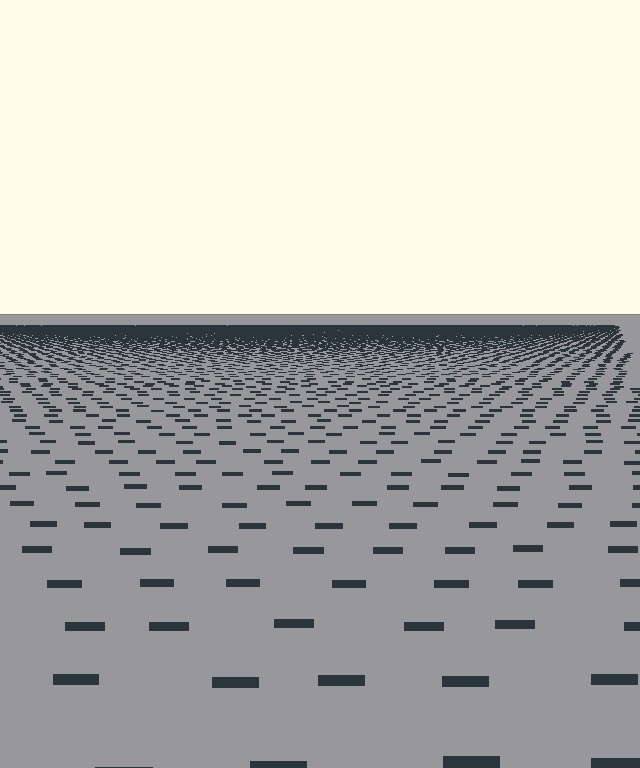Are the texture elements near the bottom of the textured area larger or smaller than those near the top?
Larger. Near the bottom, elements are closer to the viewer and appear at a bigger on-screen size.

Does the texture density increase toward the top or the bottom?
Density increases toward the top.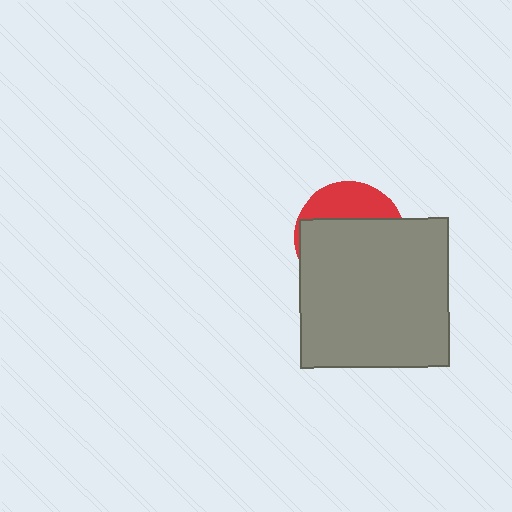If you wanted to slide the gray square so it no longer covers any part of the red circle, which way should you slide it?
Slide it down — that is the most direct way to separate the two shapes.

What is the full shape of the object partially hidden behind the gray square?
The partially hidden object is a red circle.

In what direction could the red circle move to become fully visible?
The red circle could move up. That would shift it out from behind the gray square entirely.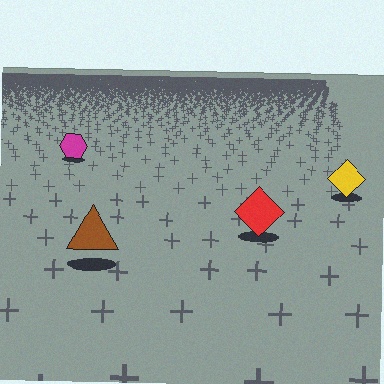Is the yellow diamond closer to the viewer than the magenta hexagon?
Yes. The yellow diamond is closer — you can tell from the texture gradient: the ground texture is coarser near it.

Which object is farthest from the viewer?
The magenta hexagon is farthest from the viewer. It appears smaller and the ground texture around it is denser.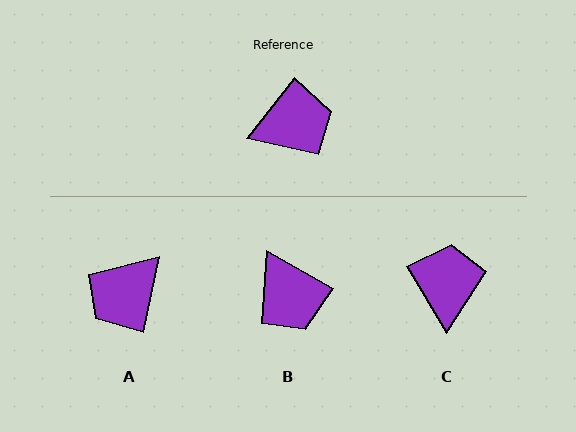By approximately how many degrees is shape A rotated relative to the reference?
Approximately 153 degrees clockwise.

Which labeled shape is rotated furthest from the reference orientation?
A, about 153 degrees away.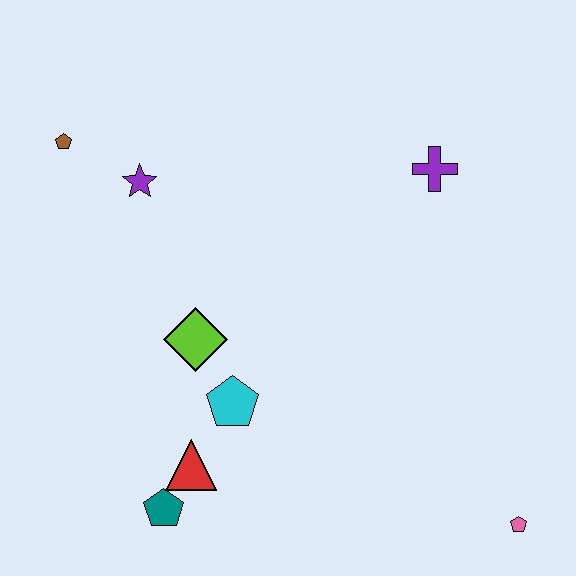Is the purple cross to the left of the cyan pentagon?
No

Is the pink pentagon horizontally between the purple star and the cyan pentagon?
No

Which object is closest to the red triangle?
The teal pentagon is closest to the red triangle.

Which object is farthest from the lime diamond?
The pink pentagon is farthest from the lime diamond.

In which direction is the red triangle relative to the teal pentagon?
The red triangle is above the teal pentagon.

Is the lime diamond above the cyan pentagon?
Yes